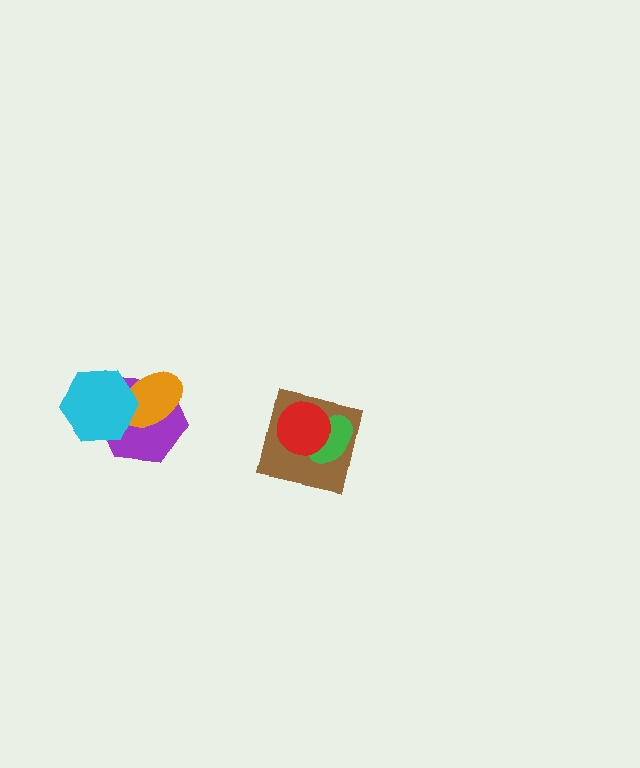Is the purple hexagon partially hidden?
Yes, it is partially covered by another shape.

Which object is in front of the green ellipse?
The red circle is in front of the green ellipse.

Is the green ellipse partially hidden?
Yes, it is partially covered by another shape.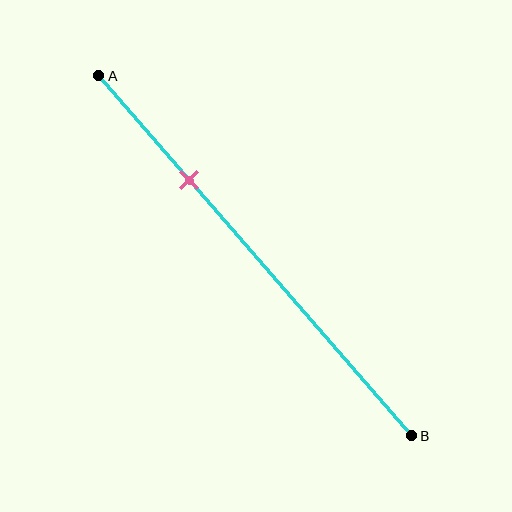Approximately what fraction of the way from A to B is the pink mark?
The pink mark is approximately 30% of the way from A to B.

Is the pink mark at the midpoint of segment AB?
No, the mark is at about 30% from A, not at the 50% midpoint.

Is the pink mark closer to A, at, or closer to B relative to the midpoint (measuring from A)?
The pink mark is closer to point A than the midpoint of segment AB.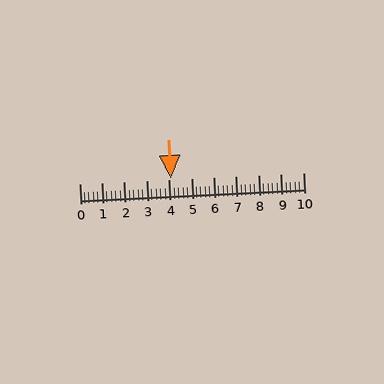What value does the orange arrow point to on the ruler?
The orange arrow points to approximately 4.1.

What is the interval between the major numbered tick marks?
The major tick marks are spaced 1 units apart.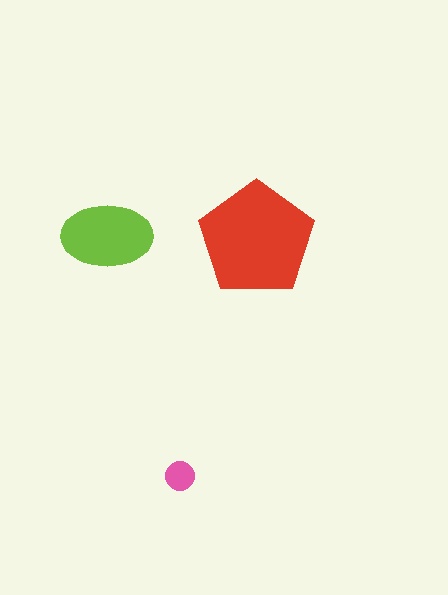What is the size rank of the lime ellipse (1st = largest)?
2nd.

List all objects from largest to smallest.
The red pentagon, the lime ellipse, the pink circle.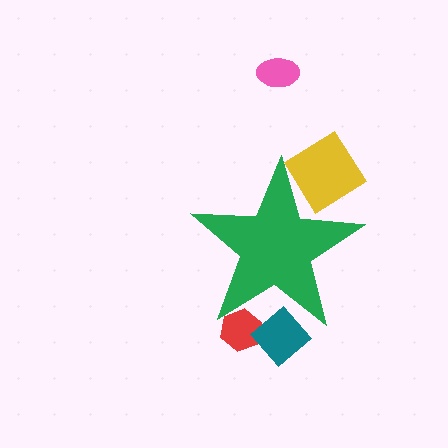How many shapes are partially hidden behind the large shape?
3 shapes are partially hidden.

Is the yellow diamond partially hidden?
Yes, the yellow diamond is partially hidden behind the green star.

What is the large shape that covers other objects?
A green star.